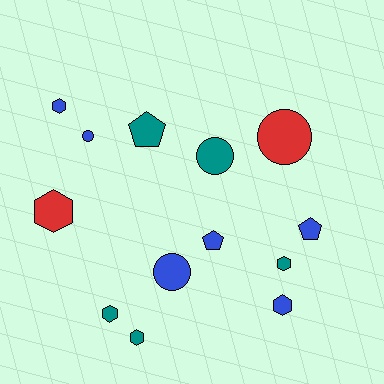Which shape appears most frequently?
Hexagon, with 6 objects.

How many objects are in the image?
There are 13 objects.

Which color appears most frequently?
Blue, with 6 objects.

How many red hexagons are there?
There is 1 red hexagon.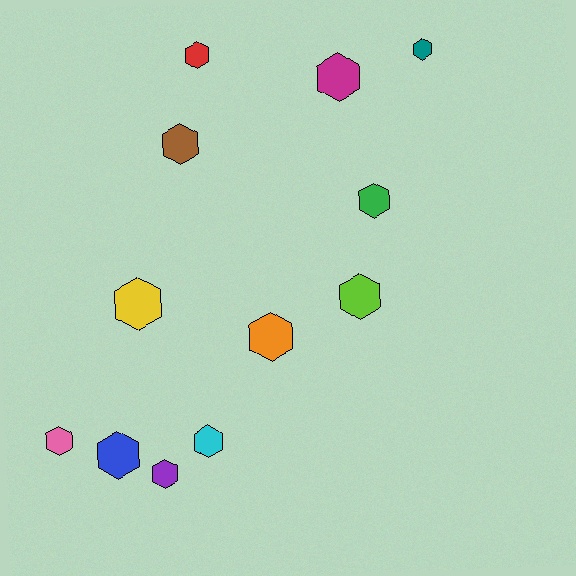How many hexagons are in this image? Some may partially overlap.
There are 12 hexagons.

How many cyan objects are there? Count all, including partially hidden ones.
There is 1 cyan object.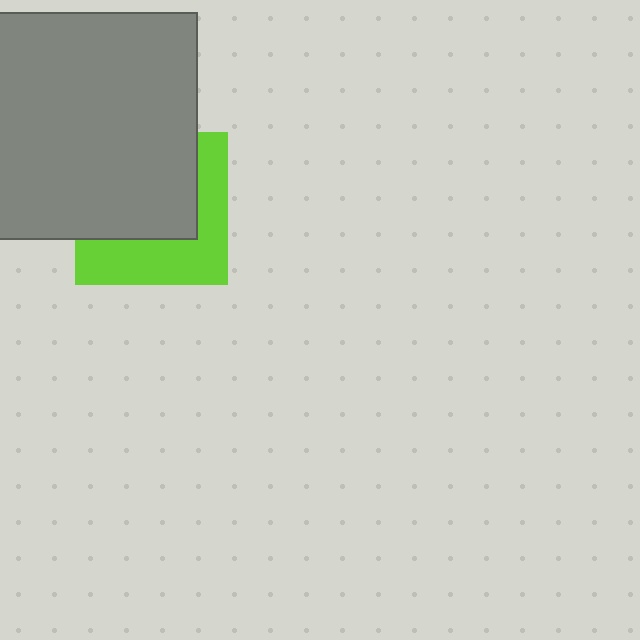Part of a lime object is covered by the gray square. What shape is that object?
It is a square.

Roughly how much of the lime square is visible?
A small part of it is visible (roughly 44%).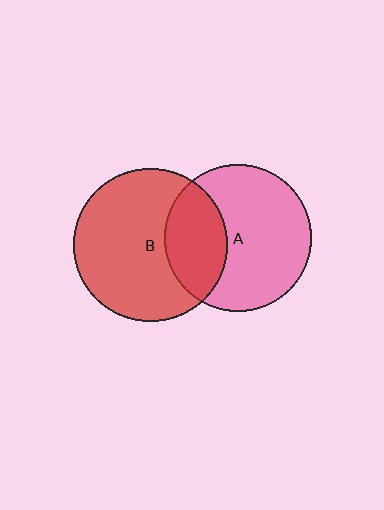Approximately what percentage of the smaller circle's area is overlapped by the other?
Approximately 30%.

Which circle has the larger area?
Circle B (red).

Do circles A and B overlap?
Yes.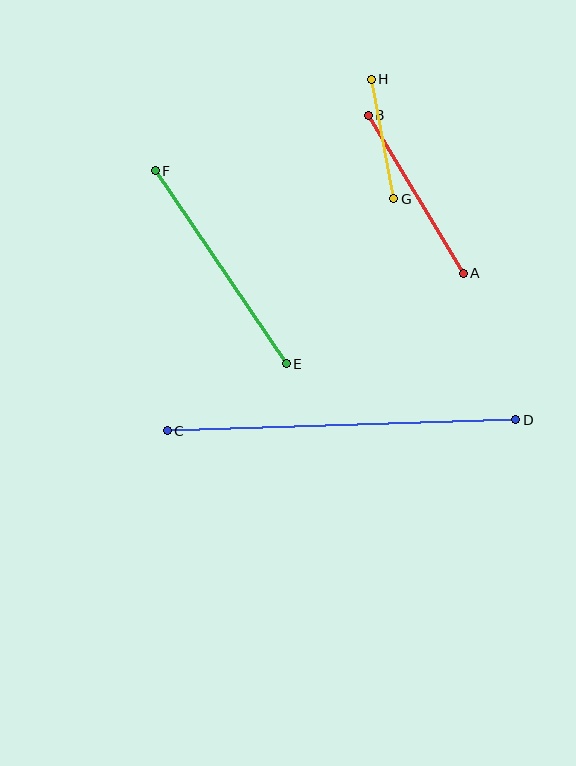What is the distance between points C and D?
The distance is approximately 348 pixels.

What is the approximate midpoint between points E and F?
The midpoint is at approximately (221, 267) pixels.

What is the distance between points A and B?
The distance is approximately 185 pixels.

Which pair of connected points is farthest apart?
Points C and D are farthest apart.